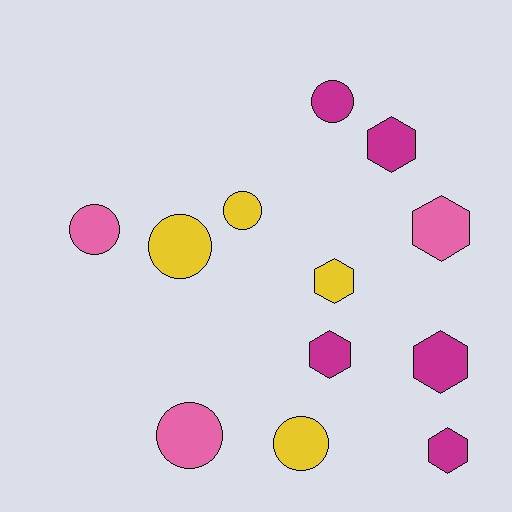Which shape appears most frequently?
Circle, with 6 objects.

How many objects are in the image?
There are 12 objects.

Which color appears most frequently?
Magenta, with 5 objects.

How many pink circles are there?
There are 2 pink circles.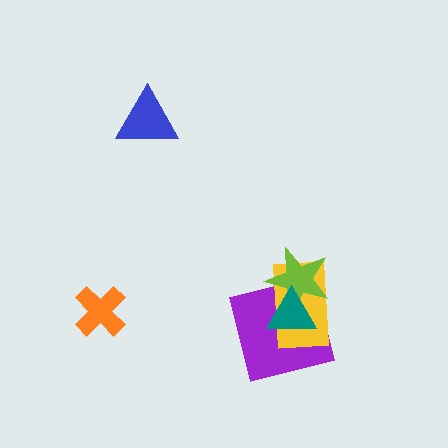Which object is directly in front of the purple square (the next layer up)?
The yellow rectangle is directly in front of the purple square.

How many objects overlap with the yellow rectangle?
3 objects overlap with the yellow rectangle.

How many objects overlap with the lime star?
3 objects overlap with the lime star.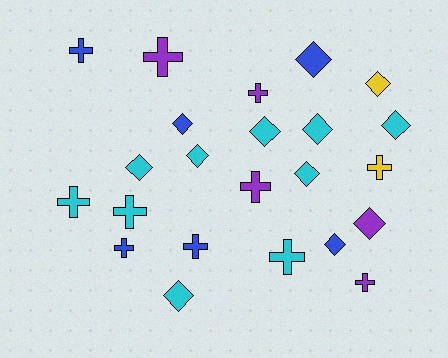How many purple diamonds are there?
There is 1 purple diamond.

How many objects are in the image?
There are 23 objects.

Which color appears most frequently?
Cyan, with 10 objects.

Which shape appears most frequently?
Diamond, with 12 objects.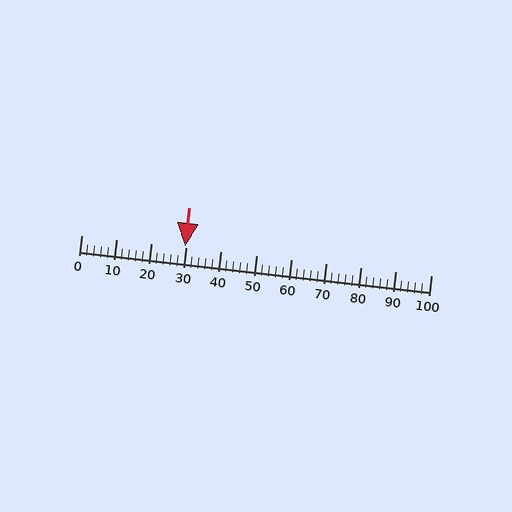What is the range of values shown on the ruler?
The ruler shows values from 0 to 100.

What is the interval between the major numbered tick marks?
The major tick marks are spaced 10 units apart.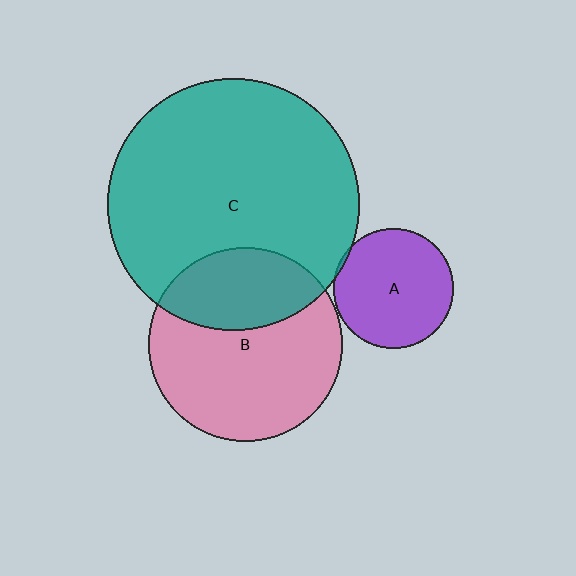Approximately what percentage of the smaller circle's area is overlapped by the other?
Approximately 35%.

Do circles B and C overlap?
Yes.